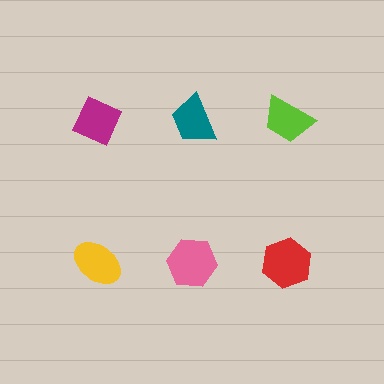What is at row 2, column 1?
A yellow ellipse.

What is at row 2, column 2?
A pink hexagon.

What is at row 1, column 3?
A lime trapezoid.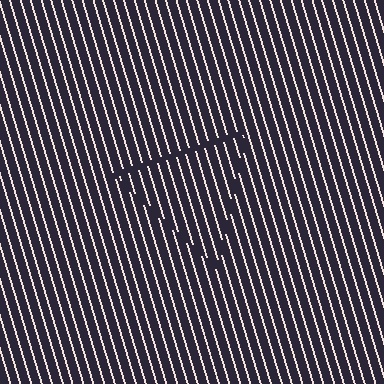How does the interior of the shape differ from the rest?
The interior of the shape contains the same grating, shifted by half a period — the contour is defined by the phase discontinuity where line-ends from the inner and outer gratings abut.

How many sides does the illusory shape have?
3 sides — the line-ends trace a triangle.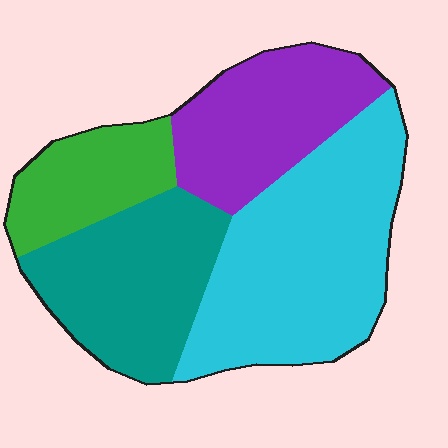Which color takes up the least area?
Green, at roughly 15%.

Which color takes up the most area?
Cyan, at roughly 40%.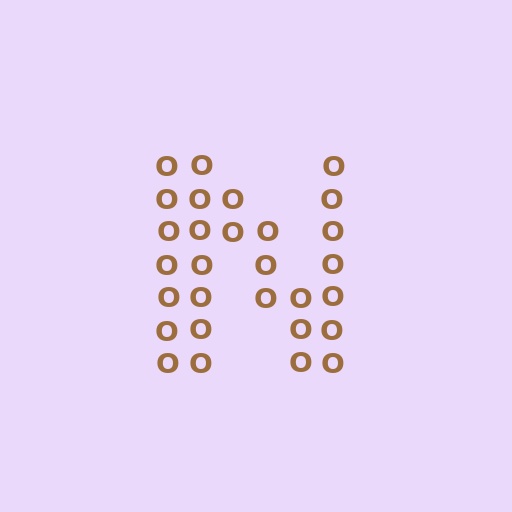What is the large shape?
The large shape is the letter N.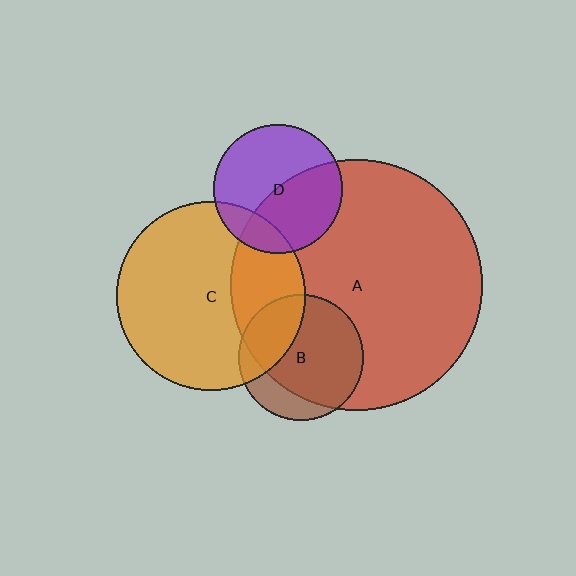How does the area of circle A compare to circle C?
Approximately 1.8 times.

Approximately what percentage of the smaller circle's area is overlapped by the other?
Approximately 30%.